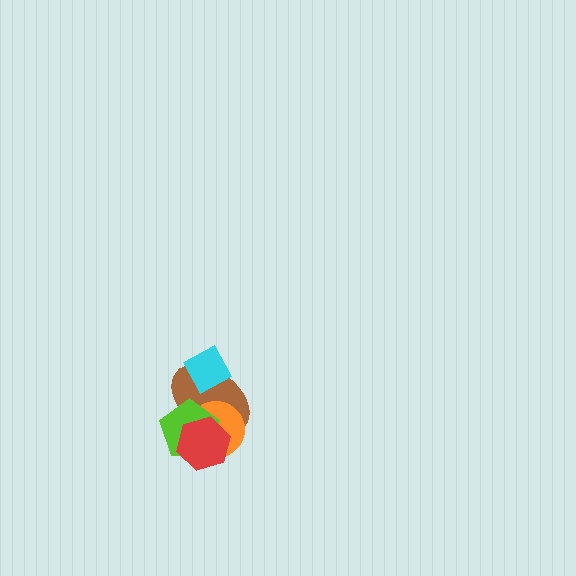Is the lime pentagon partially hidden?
Yes, it is partially covered by another shape.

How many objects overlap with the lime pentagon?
3 objects overlap with the lime pentagon.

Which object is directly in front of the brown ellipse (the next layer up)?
The cyan diamond is directly in front of the brown ellipse.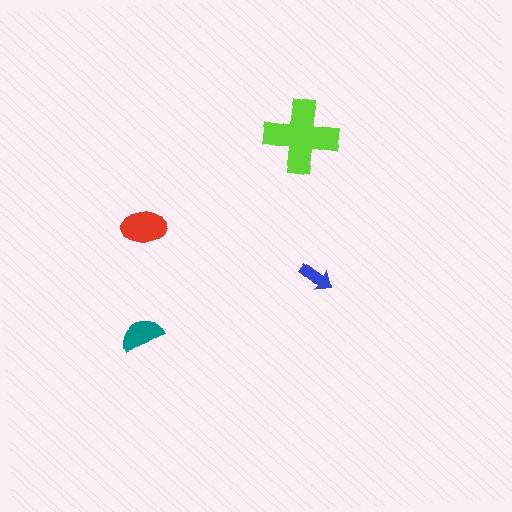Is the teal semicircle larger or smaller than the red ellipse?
Smaller.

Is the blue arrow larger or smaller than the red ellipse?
Smaller.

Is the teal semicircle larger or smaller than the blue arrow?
Larger.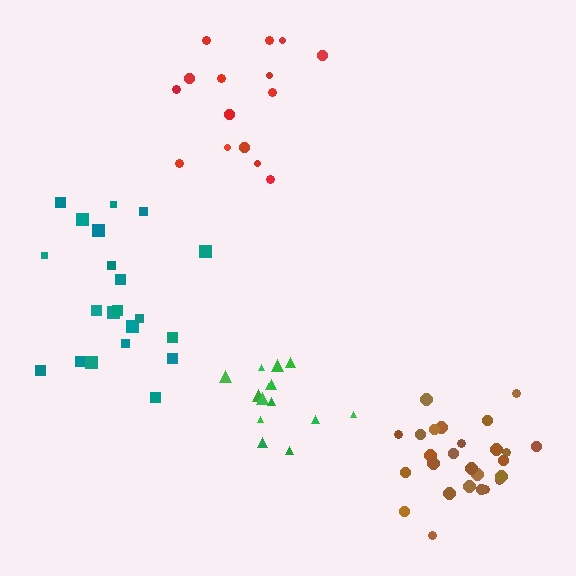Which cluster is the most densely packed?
Brown.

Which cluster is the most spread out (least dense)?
Red.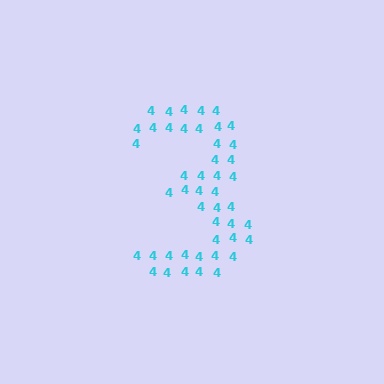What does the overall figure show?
The overall figure shows the digit 3.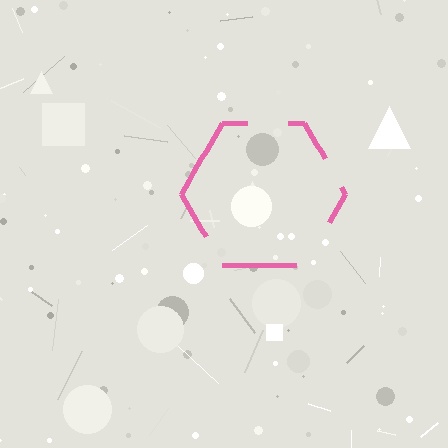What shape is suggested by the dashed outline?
The dashed outline suggests a hexagon.